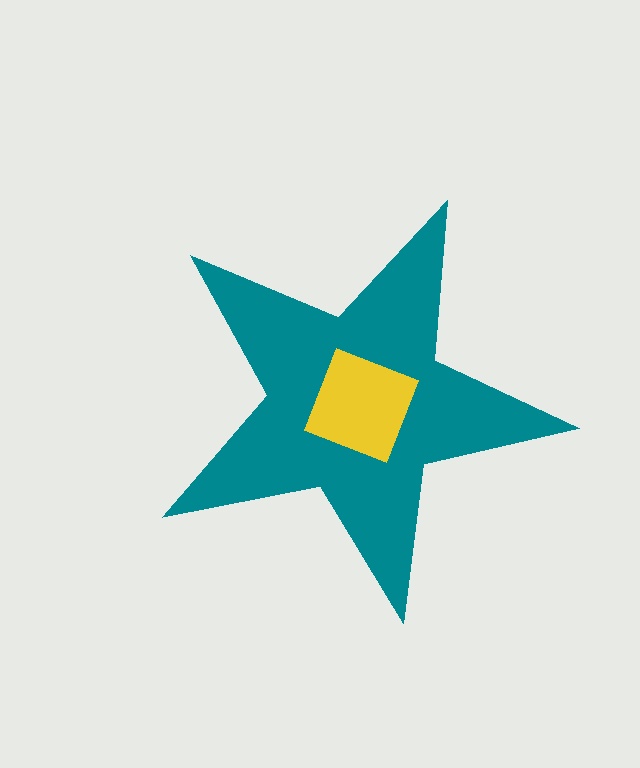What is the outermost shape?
The teal star.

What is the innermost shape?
The yellow diamond.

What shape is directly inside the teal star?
The yellow diamond.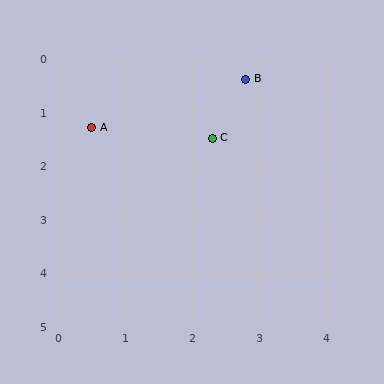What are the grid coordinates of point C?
Point C is at approximately (2.3, 1.5).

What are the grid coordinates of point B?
Point B is at approximately (2.8, 0.4).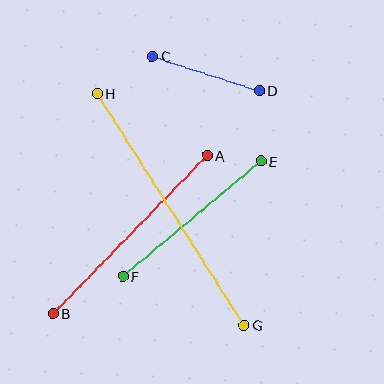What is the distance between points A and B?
The distance is approximately 221 pixels.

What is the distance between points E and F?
The distance is approximately 179 pixels.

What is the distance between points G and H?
The distance is approximately 275 pixels.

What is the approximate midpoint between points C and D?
The midpoint is at approximately (206, 73) pixels.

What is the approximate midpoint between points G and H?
The midpoint is at approximately (171, 209) pixels.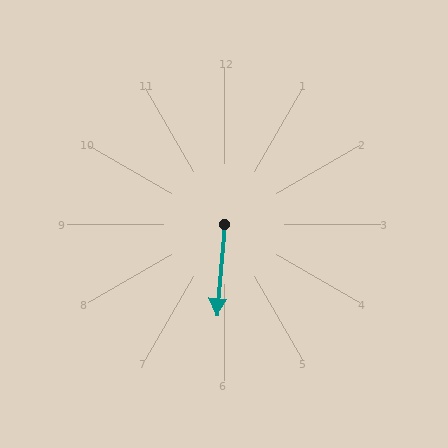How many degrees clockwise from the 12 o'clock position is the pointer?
Approximately 185 degrees.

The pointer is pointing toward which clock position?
Roughly 6 o'clock.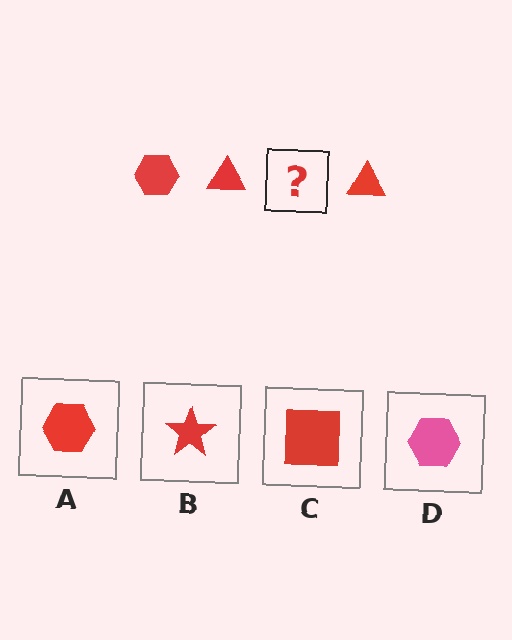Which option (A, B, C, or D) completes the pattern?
A.